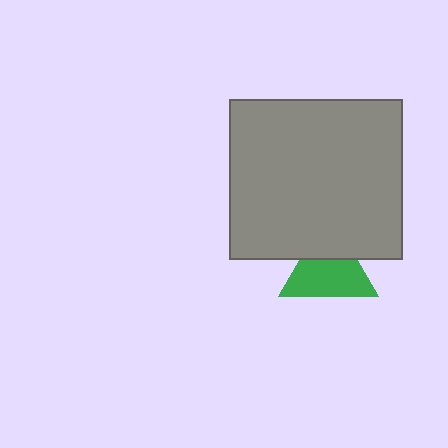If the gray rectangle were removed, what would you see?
You would see the complete green triangle.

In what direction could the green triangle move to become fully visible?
The green triangle could move down. That would shift it out from behind the gray rectangle entirely.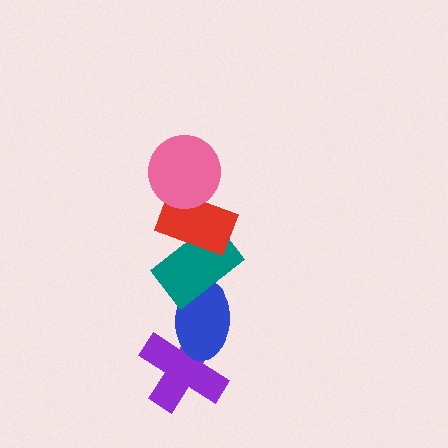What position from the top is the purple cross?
The purple cross is 5th from the top.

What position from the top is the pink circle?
The pink circle is 1st from the top.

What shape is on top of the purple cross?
The blue ellipse is on top of the purple cross.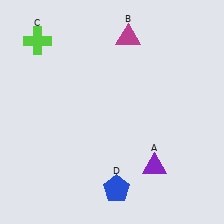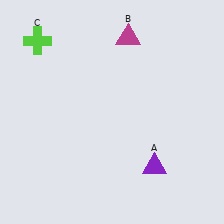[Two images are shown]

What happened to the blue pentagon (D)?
The blue pentagon (D) was removed in Image 2. It was in the bottom-right area of Image 1.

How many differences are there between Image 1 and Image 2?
There is 1 difference between the two images.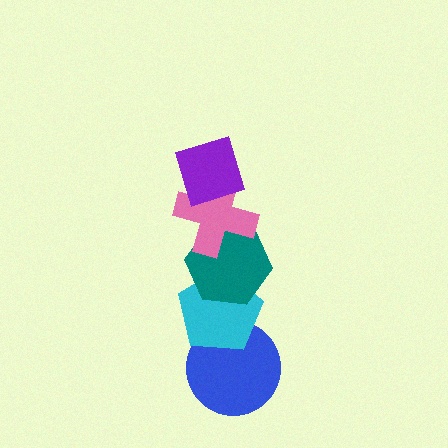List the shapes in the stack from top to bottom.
From top to bottom: the purple diamond, the pink cross, the teal hexagon, the cyan pentagon, the blue circle.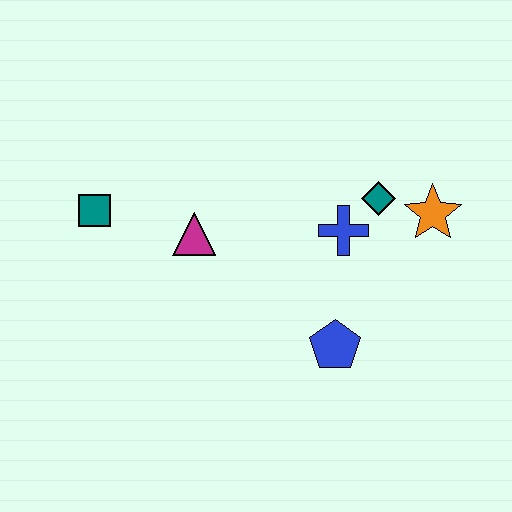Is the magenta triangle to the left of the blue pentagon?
Yes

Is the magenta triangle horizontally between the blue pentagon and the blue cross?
No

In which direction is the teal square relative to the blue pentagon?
The teal square is to the left of the blue pentagon.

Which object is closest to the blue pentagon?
The blue cross is closest to the blue pentagon.